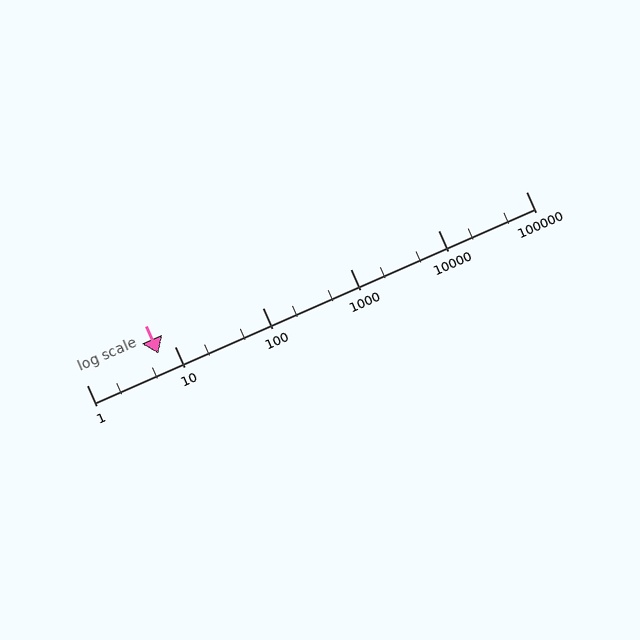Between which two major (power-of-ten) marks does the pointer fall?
The pointer is between 1 and 10.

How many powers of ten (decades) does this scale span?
The scale spans 5 decades, from 1 to 100000.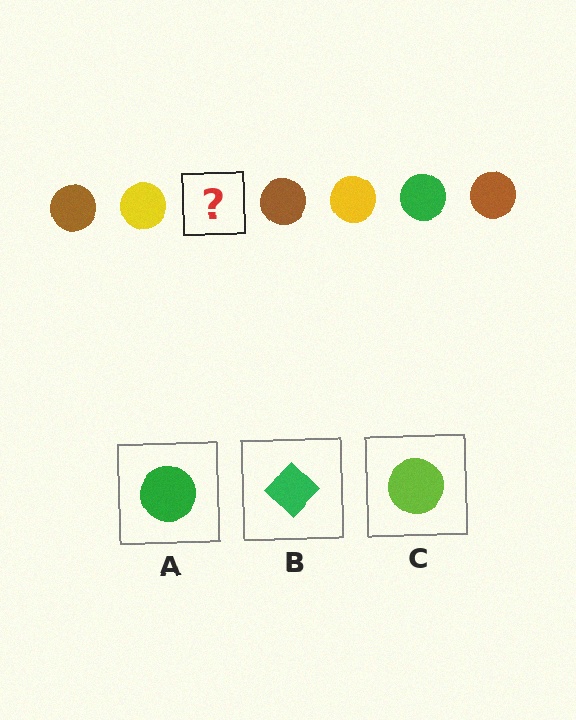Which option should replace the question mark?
Option A.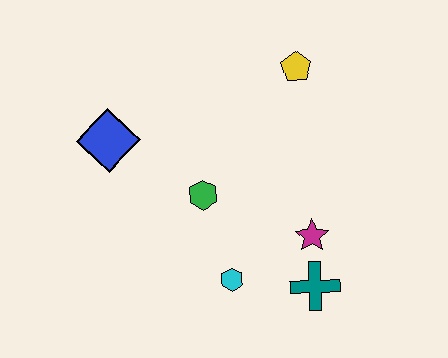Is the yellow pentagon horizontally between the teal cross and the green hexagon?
Yes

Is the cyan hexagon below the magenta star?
Yes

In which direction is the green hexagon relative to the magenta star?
The green hexagon is to the left of the magenta star.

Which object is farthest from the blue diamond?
The teal cross is farthest from the blue diamond.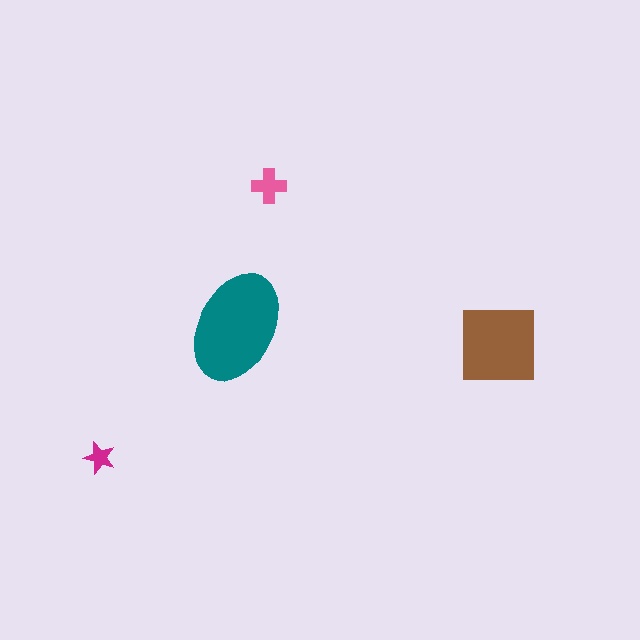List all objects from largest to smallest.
The teal ellipse, the brown square, the pink cross, the magenta star.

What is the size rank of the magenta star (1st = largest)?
4th.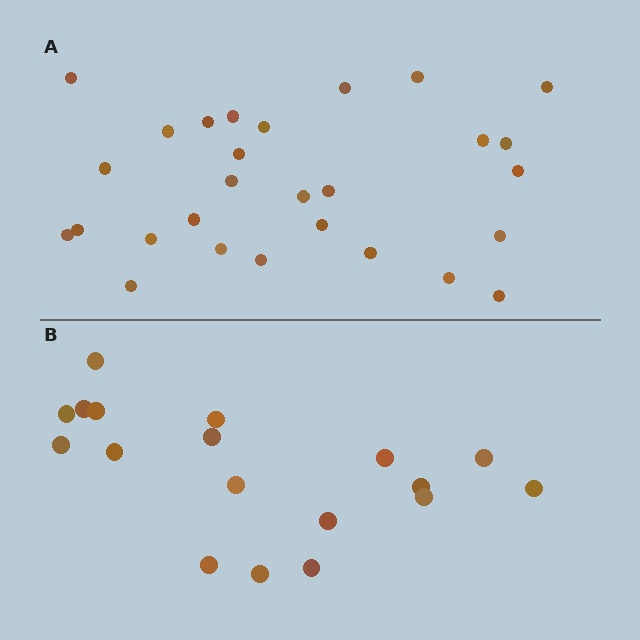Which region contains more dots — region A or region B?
Region A (the top region) has more dots.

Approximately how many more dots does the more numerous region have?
Region A has roughly 10 or so more dots than region B.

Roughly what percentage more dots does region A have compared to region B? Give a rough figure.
About 55% more.